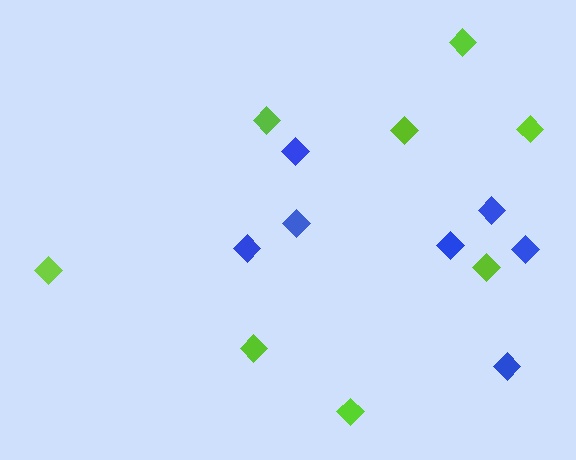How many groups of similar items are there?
There are 2 groups: one group of blue diamonds (7) and one group of lime diamonds (8).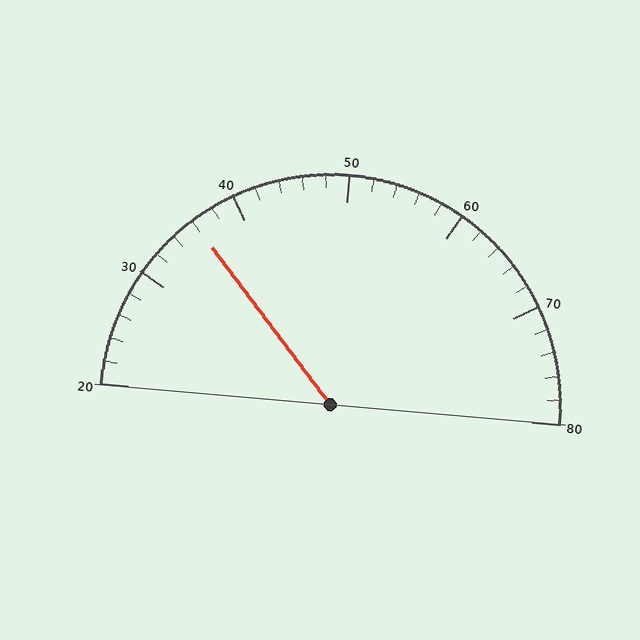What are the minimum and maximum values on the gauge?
The gauge ranges from 20 to 80.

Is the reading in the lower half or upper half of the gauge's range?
The reading is in the lower half of the range (20 to 80).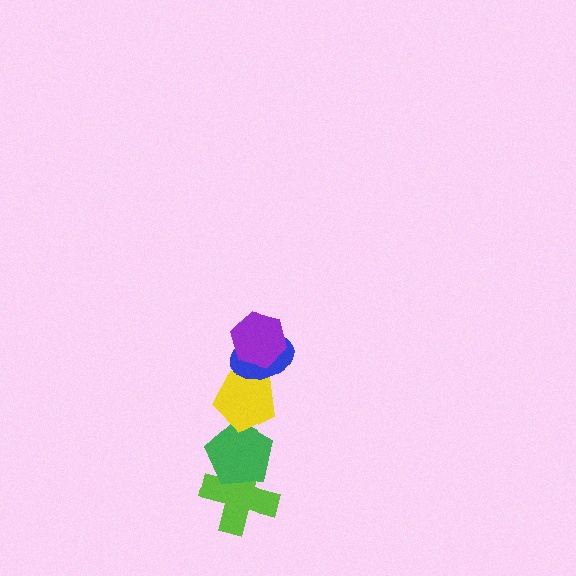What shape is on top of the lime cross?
The green pentagon is on top of the lime cross.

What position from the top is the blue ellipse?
The blue ellipse is 2nd from the top.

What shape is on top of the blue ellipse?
The purple hexagon is on top of the blue ellipse.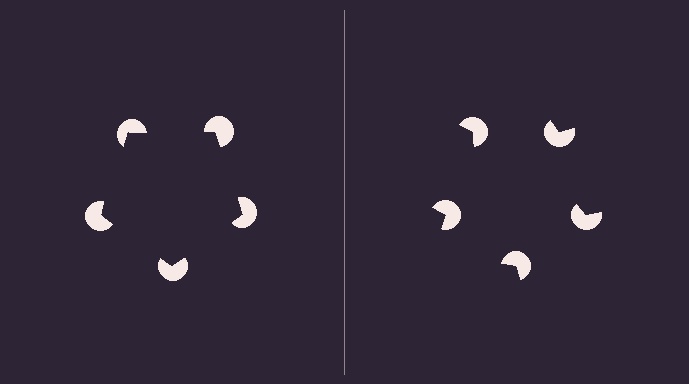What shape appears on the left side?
An illusory pentagon.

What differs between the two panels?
The pac-man discs are positioned identically on both sides; only the wedge orientations differ. On the left they align to a pentagon; on the right they are misaligned.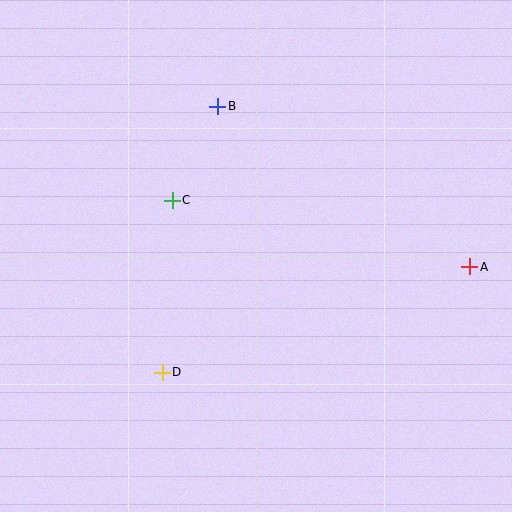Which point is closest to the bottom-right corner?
Point A is closest to the bottom-right corner.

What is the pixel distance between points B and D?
The distance between B and D is 271 pixels.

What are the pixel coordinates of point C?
Point C is at (172, 200).